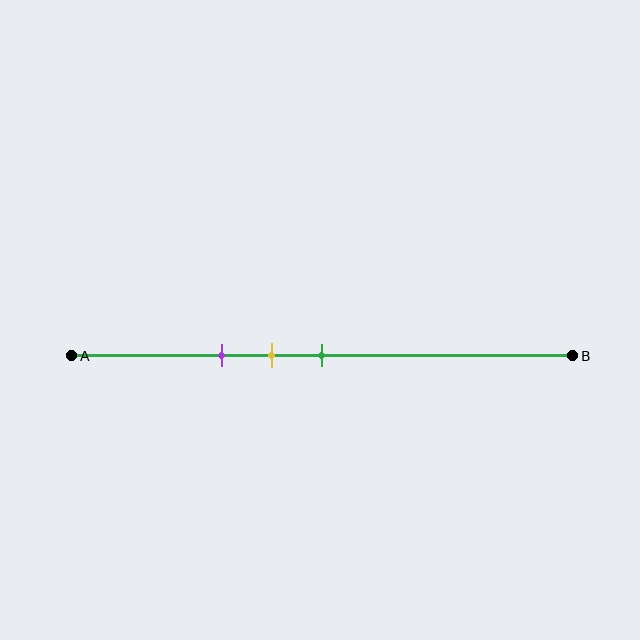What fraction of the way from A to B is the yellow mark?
The yellow mark is approximately 40% (0.4) of the way from A to B.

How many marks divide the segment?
There are 3 marks dividing the segment.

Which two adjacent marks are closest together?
The yellow and green marks are the closest adjacent pair.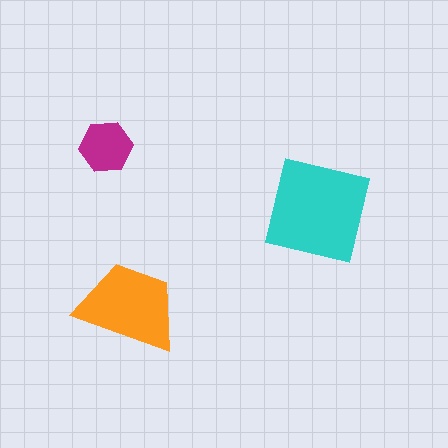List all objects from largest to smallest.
The cyan square, the orange trapezoid, the magenta hexagon.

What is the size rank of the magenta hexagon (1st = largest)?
3rd.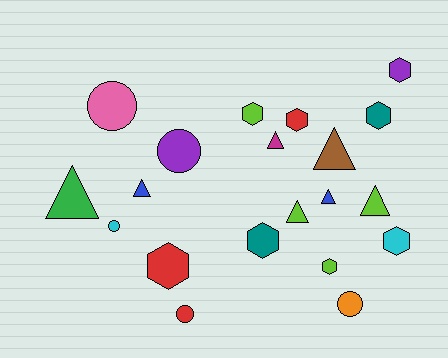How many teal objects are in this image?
There are 2 teal objects.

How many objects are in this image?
There are 20 objects.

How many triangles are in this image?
There are 7 triangles.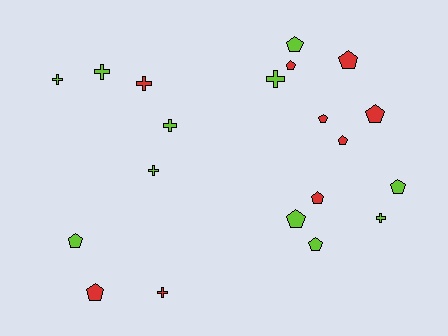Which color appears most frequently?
Lime, with 11 objects.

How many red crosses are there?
There are 2 red crosses.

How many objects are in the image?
There are 20 objects.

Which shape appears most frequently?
Pentagon, with 12 objects.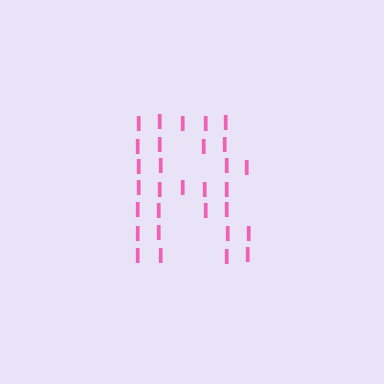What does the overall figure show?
The overall figure shows the letter R.